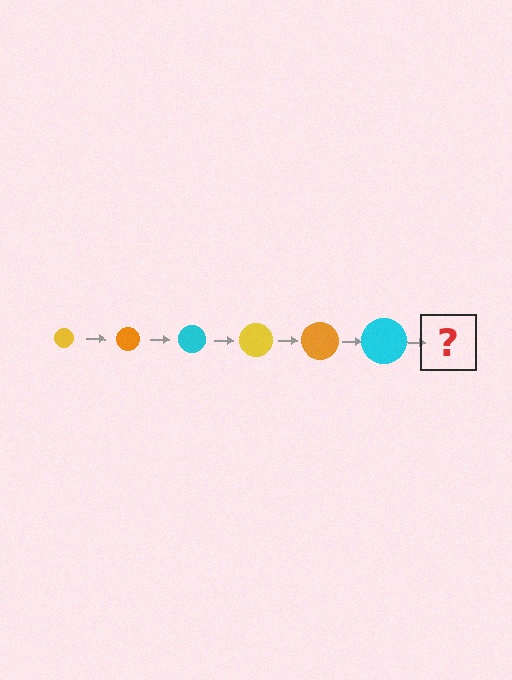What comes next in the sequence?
The next element should be a yellow circle, larger than the previous one.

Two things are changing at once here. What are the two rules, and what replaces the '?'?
The two rules are that the circle grows larger each step and the color cycles through yellow, orange, and cyan. The '?' should be a yellow circle, larger than the previous one.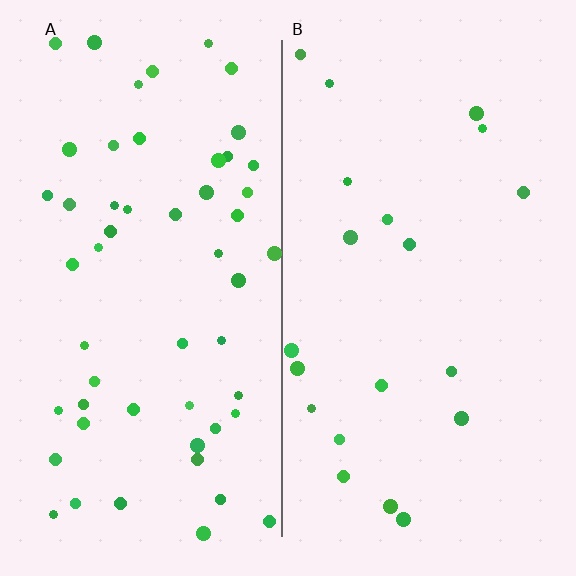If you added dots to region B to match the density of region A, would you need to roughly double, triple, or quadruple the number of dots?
Approximately triple.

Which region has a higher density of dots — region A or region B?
A (the left).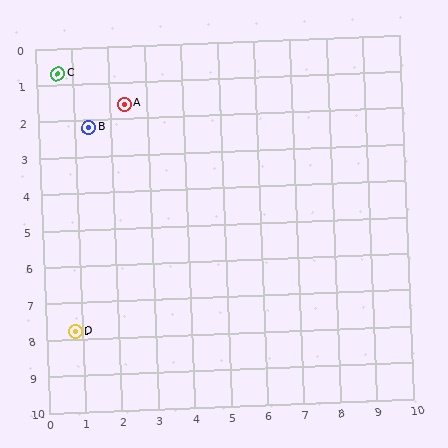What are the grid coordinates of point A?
Point A is at approximately (2.4, 1.6).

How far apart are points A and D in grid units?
Points A and D are about 6.4 grid units apart.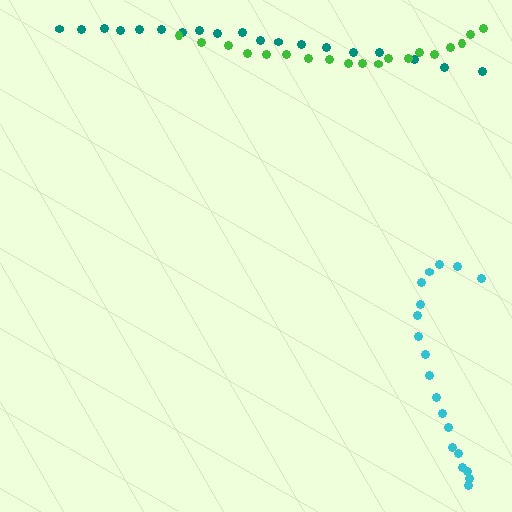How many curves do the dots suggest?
There are 3 distinct paths.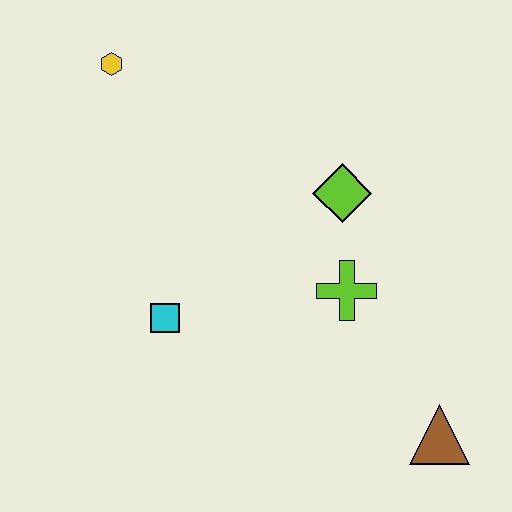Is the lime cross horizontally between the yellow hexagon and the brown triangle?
Yes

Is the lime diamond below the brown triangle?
No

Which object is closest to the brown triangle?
The lime cross is closest to the brown triangle.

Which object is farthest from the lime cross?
The yellow hexagon is farthest from the lime cross.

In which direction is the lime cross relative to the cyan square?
The lime cross is to the right of the cyan square.